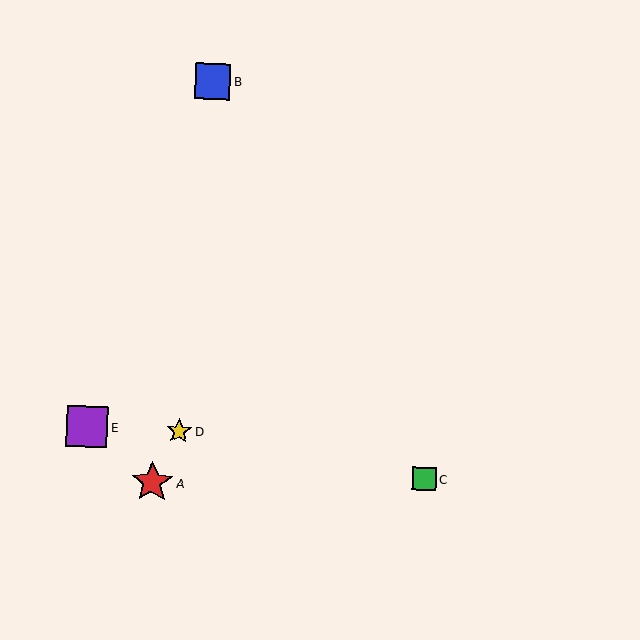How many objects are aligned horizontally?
2 objects (D, E) are aligned horizontally.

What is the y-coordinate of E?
Object E is at y≈427.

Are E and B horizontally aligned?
No, E is at y≈427 and B is at y≈81.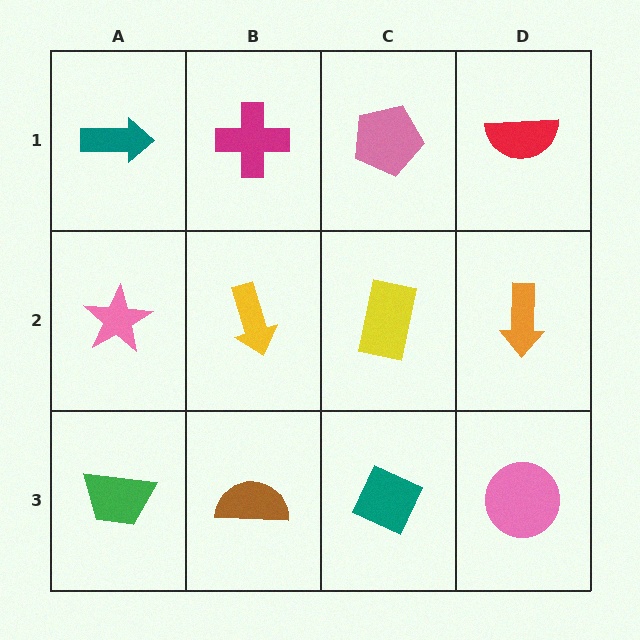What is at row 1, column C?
A pink pentagon.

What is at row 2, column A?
A pink star.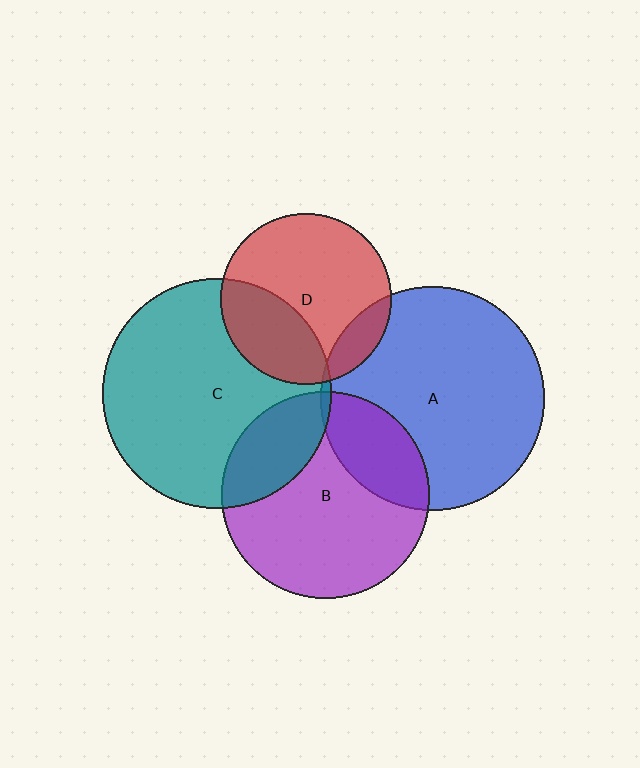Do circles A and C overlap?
Yes.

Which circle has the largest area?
Circle C (teal).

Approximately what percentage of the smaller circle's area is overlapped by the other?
Approximately 5%.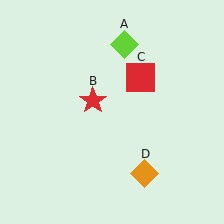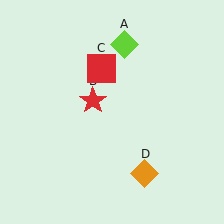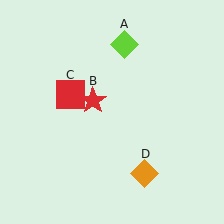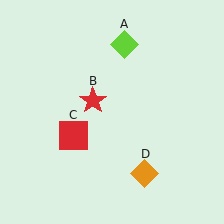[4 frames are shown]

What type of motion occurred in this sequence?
The red square (object C) rotated counterclockwise around the center of the scene.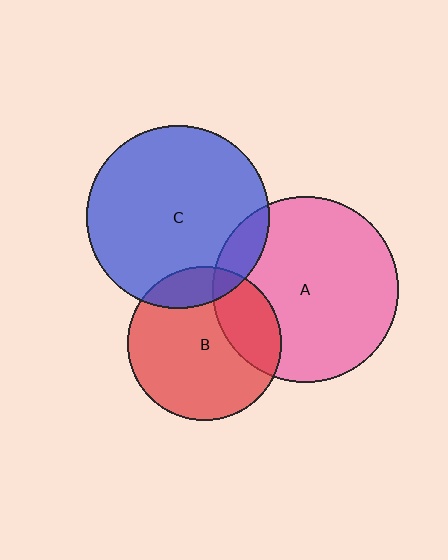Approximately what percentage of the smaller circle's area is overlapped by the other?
Approximately 10%.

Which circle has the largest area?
Circle A (pink).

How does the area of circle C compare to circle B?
Approximately 1.4 times.